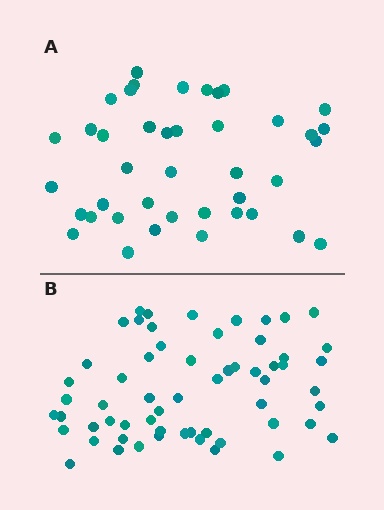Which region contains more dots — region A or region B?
Region B (the bottom region) has more dots.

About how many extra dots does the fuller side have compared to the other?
Region B has approximately 20 more dots than region A.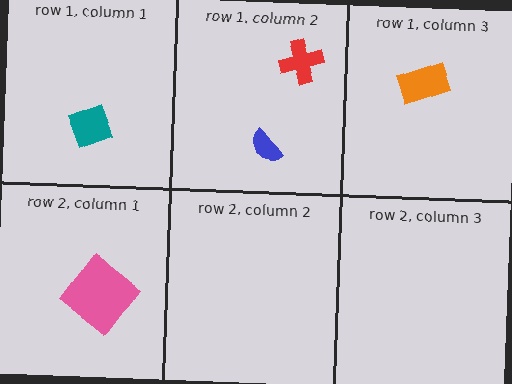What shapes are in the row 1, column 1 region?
The teal diamond.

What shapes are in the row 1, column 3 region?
The orange rectangle.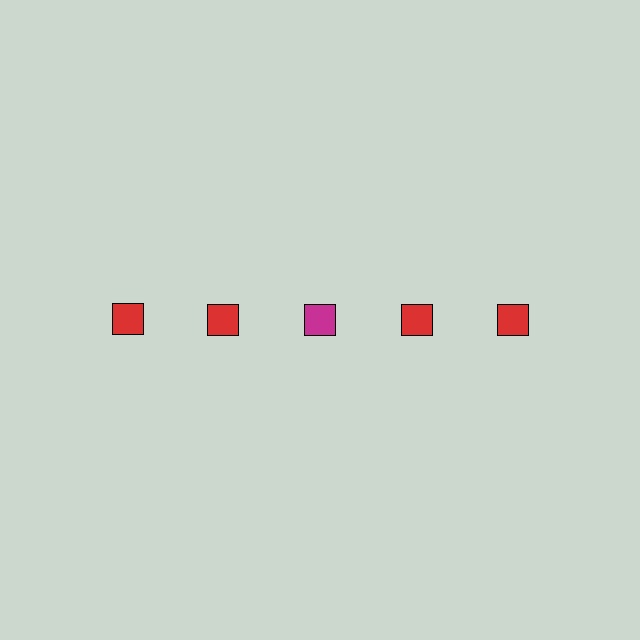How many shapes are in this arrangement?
There are 5 shapes arranged in a grid pattern.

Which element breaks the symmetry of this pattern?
The magenta square in the top row, center column breaks the symmetry. All other shapes are red squares.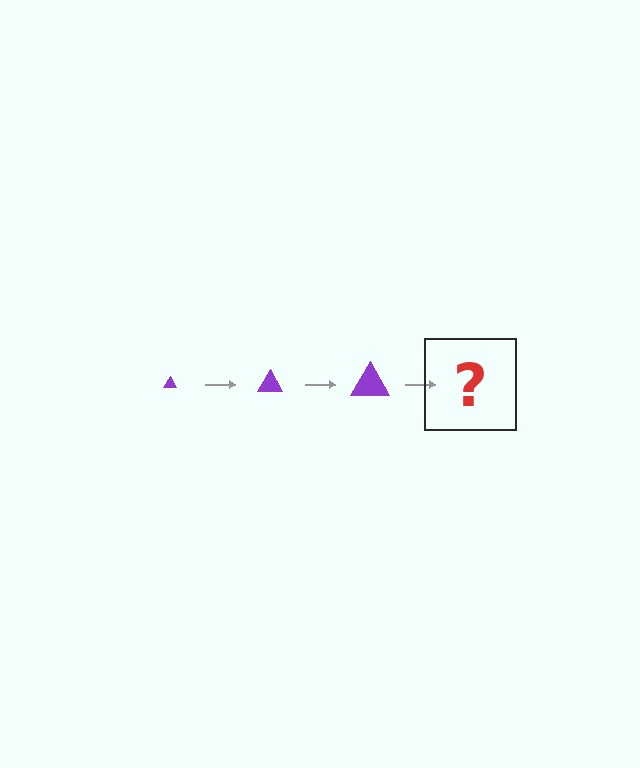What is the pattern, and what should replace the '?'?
The pattern is that the triangle gets progressively larger each step. The '?' should be a purple triangle, larger than the previous one.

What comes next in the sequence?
The next element should be a purple triangle, larger than the previous one.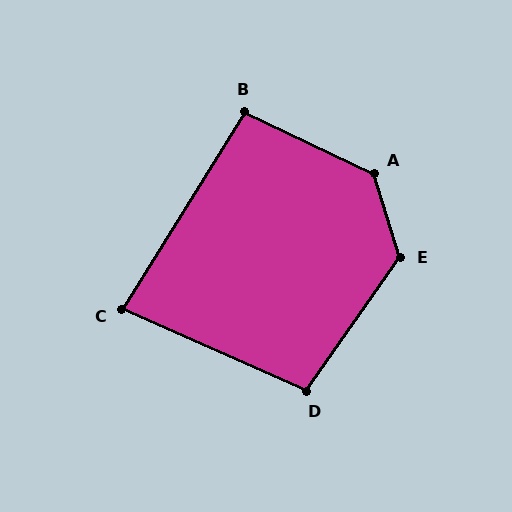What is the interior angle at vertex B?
Approximately 97 degrees (obtuse).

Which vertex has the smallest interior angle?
C, at approximately 82 degrees.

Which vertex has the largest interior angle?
A, at approximately 132 degrees.